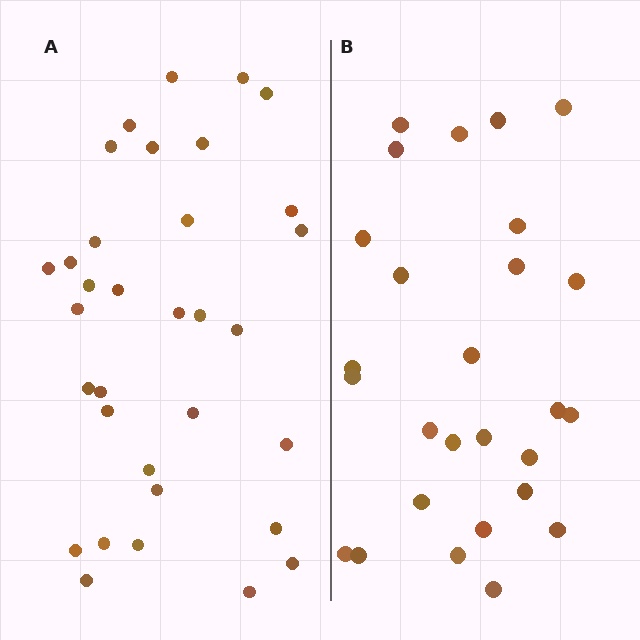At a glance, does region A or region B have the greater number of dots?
Region A (the left region) has more dots.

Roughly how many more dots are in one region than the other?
Region A has about 6 more dots than region B.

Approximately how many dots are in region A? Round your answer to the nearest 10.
About 30 dots. (The exact count is 33, which rounds to 30.)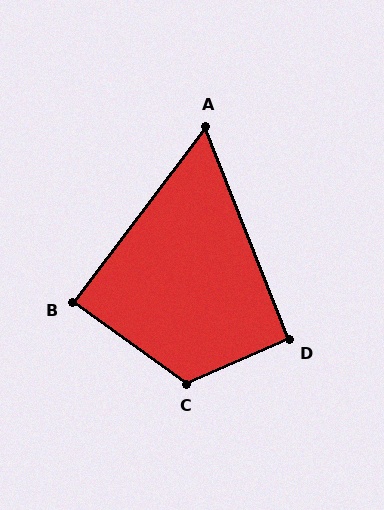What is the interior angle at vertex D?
Approximately 92 degrees (approximately right).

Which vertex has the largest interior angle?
C, at approximately 121 degrees.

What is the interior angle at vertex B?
Approximately 88 degrees (approximately right).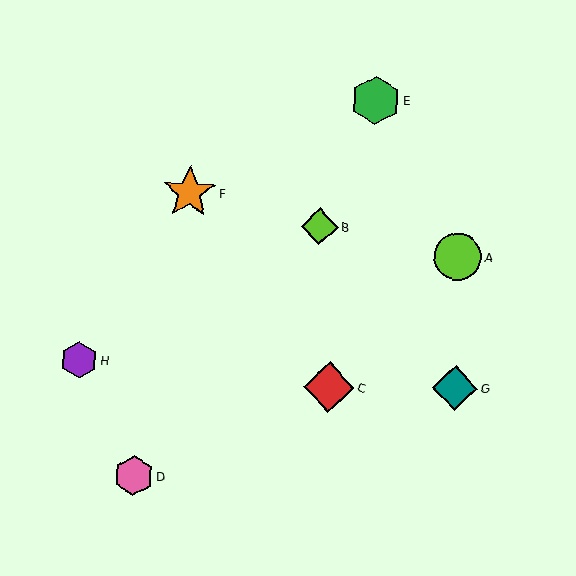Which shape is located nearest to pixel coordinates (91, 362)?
The purple hexagon (labeled H) at (79, 360) is nearest to that location.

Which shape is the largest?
The orange star (labeled F) is the largest.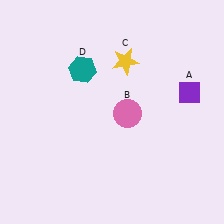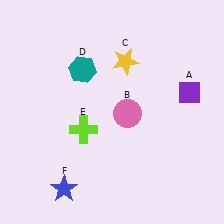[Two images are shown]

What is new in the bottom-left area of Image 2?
A blue star (F) was added in the bottom-left area of Image 2.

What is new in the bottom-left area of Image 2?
A lime cross (E) was added in the bottom-left area of Image 2.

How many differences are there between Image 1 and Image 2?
There are 2 differences between the two images.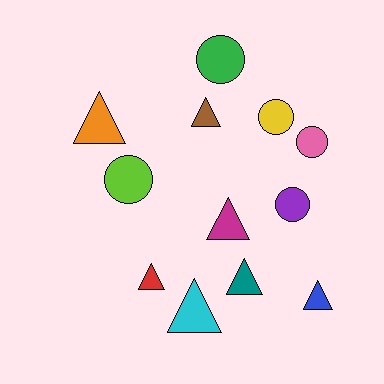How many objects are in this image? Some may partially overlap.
There are 12 objects.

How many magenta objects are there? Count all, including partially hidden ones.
There is 1 magenta object.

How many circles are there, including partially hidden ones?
There are 5 circles.